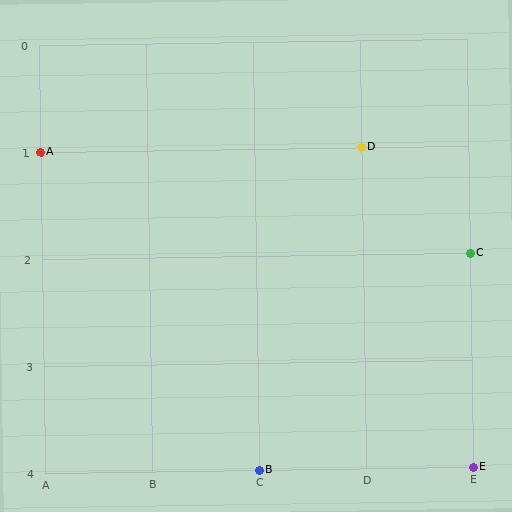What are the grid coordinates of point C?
Point C is at grid coordinates (E, 2).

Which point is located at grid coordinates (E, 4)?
Point E is at (E, 4).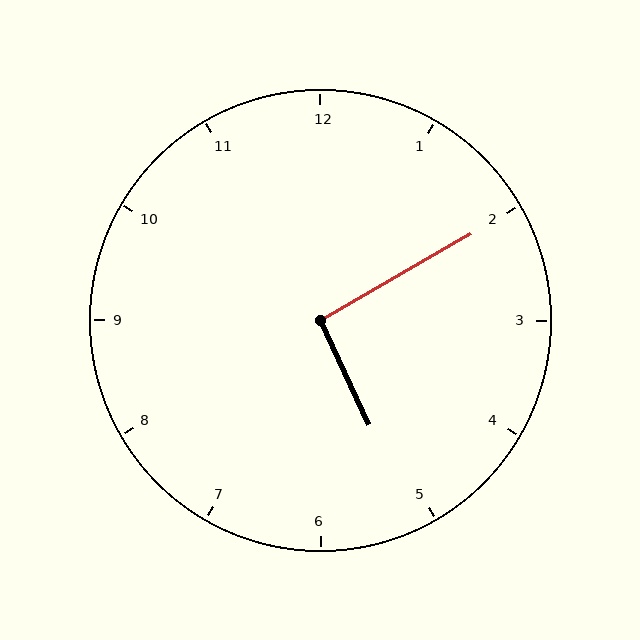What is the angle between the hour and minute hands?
Approximately 95 degrees.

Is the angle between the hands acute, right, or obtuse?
It is right.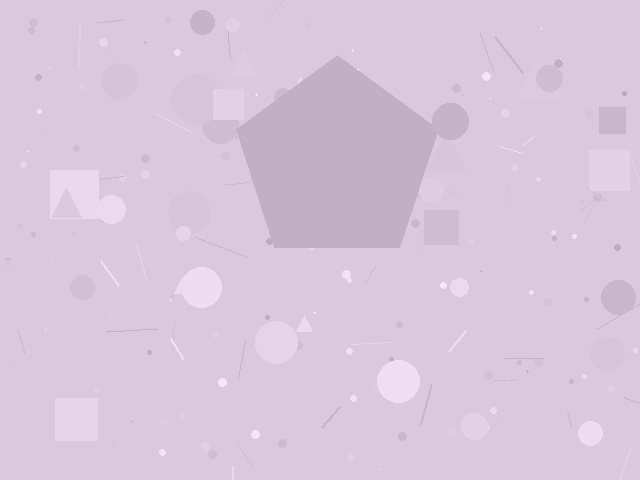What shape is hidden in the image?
A pentagon is hidden in the image.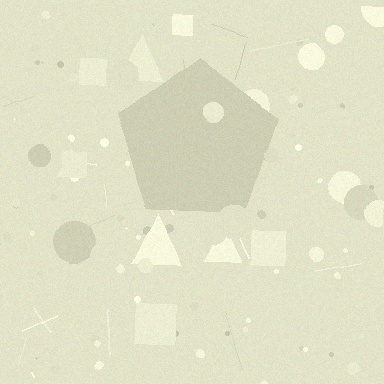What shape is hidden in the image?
A pentagon is hidden in the image.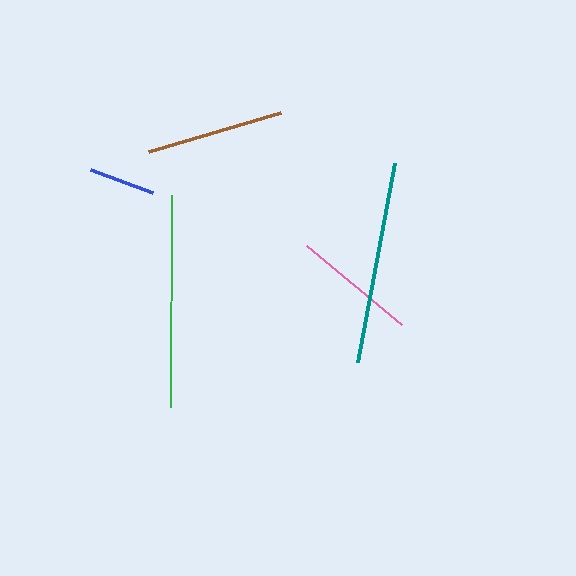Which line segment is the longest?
The green line is the longest at approximately 212 pixels.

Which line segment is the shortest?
The blue line is the shortest at approximately 67 pixels.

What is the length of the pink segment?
The pink segment is approximately 124 pixels long.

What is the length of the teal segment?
The teal segment is approximately 203 pixels long.